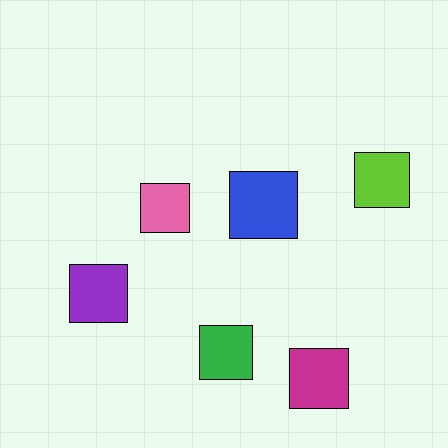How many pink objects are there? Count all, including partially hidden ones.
There is 1 pink object.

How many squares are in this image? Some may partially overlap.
There are 6 squares.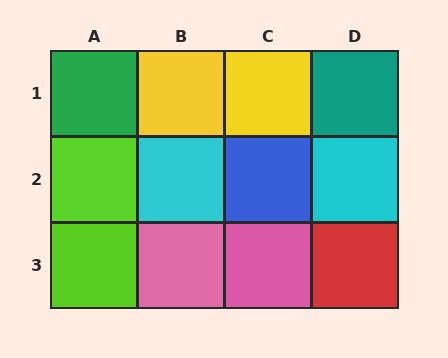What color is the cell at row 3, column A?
Lime.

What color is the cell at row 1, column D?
Teal.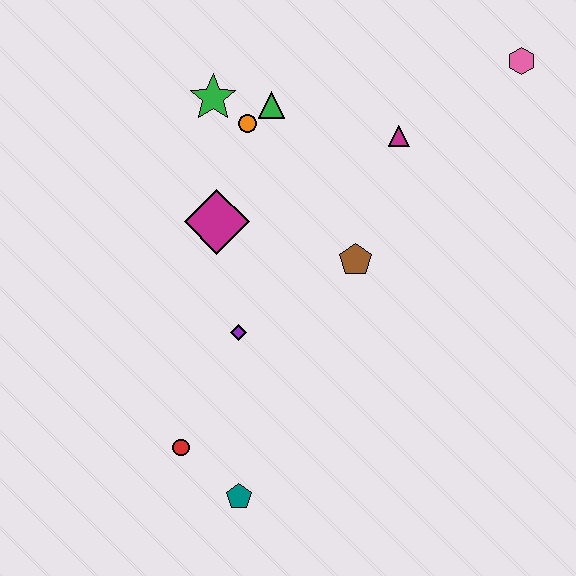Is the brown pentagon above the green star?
No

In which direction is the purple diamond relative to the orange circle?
The purple diamond is below the orange circle.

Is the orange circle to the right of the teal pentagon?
Yes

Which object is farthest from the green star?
The teal pentagon is farthest from the green star.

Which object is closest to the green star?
The orange circle is closest to the green star.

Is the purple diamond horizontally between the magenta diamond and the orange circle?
Yes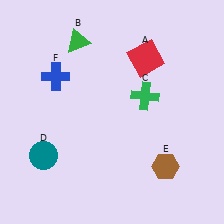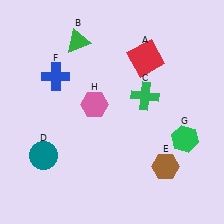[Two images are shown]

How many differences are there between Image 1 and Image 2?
There are 2 differences between the two images.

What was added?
A green hexagon (G), a pink hexagon (H) were added in Image 2.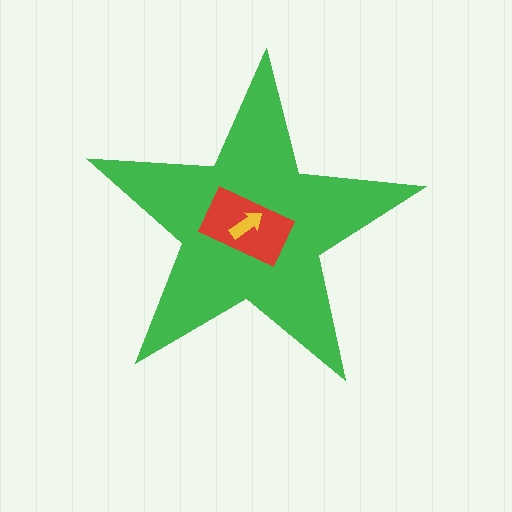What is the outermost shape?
The green star.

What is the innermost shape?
The yellow arrow.